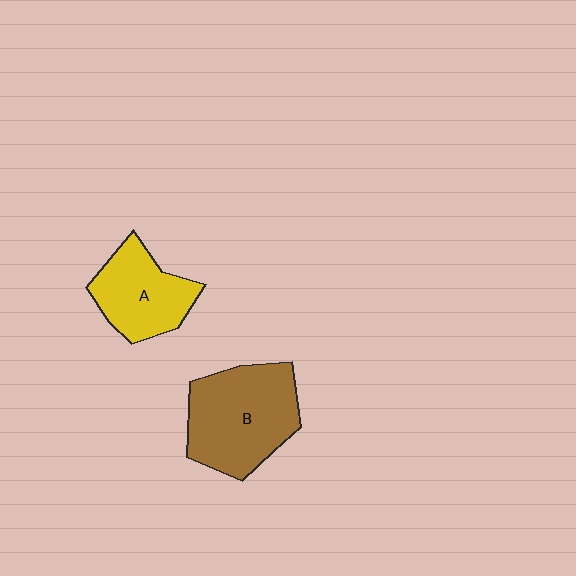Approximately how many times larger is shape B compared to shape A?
Approximately 1.4 times.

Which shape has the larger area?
Shape B (brown).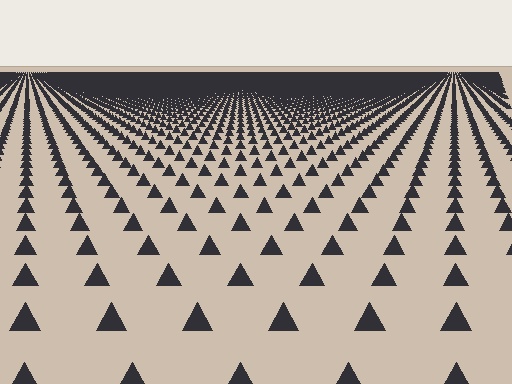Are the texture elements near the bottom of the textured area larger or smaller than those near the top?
Larger. Near the bottom, elements are closer to the viewer and appear at a bigger on-screen size.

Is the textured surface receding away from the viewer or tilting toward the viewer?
The surface is receding away from the viewer. Texture elements get smaller and denser toward the top.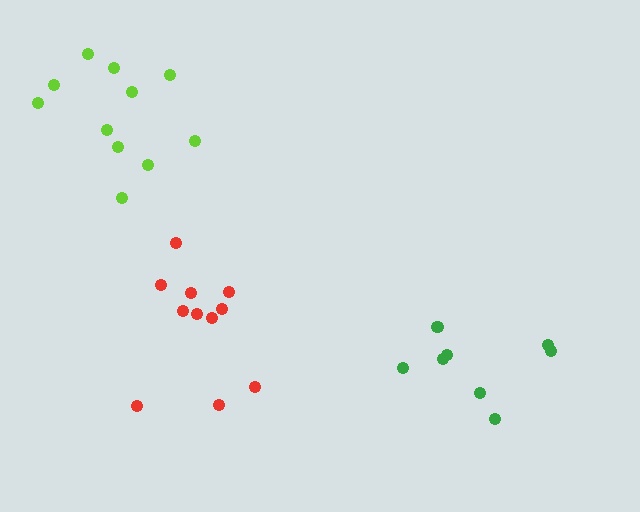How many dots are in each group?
Group 1: 11 dots, Group 2: 8 dots, Group 3: 11 dots (30 total).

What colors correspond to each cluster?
The clusters are colored: red, green, lime.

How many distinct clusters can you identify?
There are 3 distinct clusters.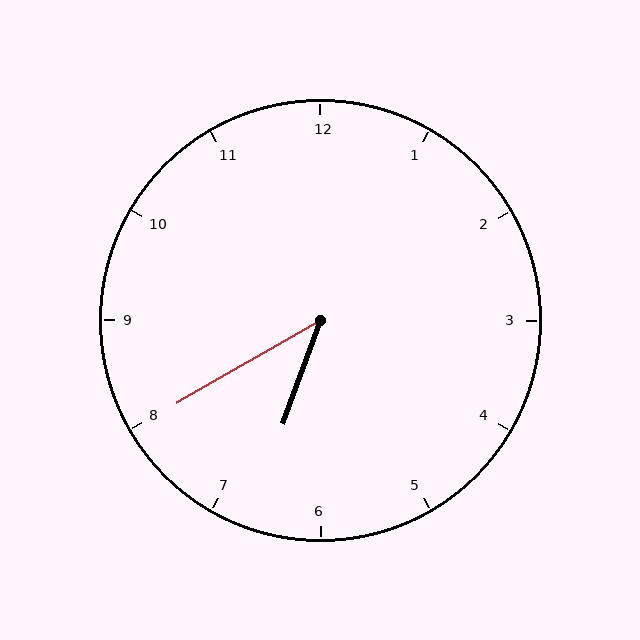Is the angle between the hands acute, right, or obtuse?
It is acute.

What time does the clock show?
6:40.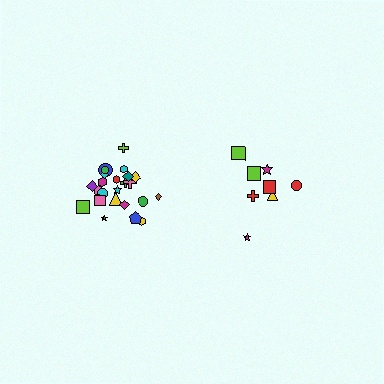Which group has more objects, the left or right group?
The left group.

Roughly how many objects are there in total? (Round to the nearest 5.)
Roughly 35 objects in total.